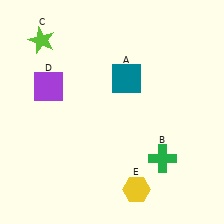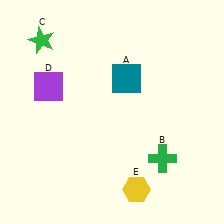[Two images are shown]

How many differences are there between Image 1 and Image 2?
There is 1 difference between the two images.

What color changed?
The star (C) changed from lime in Image 1 to green in Image 2.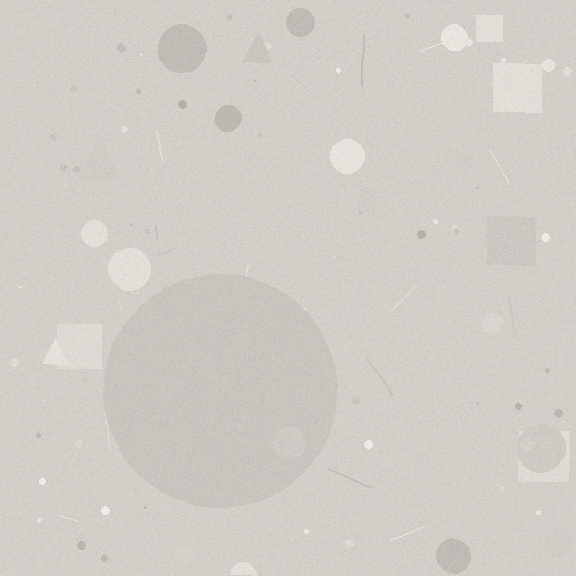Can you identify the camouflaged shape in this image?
The camouflaged shape is a circle.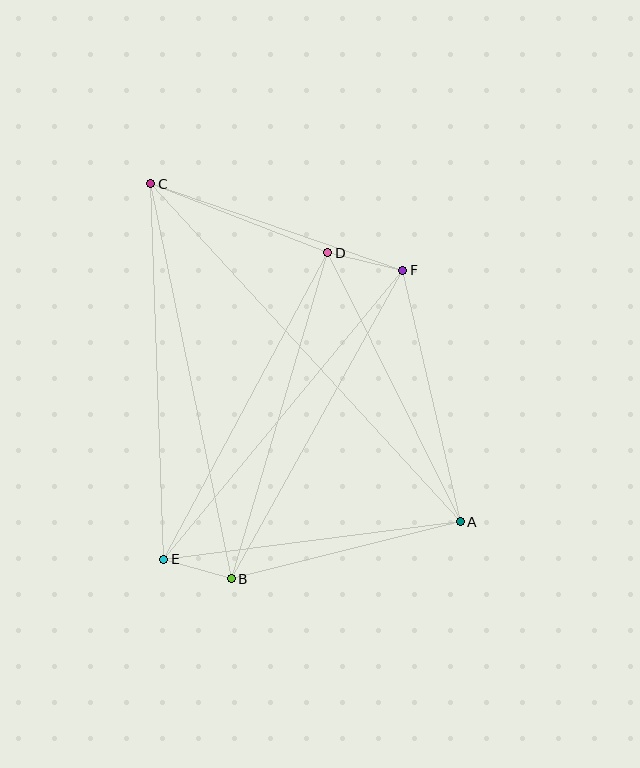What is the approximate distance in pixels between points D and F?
The distance between D and F is approximately 77 pixels.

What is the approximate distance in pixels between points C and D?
The distance between C and D is approximately 190 pixels.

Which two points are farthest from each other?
Points A and C are farthest from each other.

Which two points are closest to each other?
Points B and E are closest to each other.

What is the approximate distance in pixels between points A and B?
The distance between A and B is approximately 236 pixels.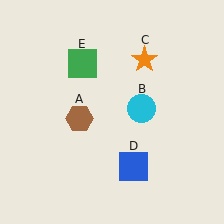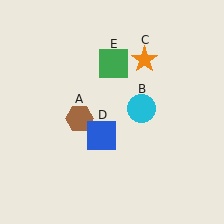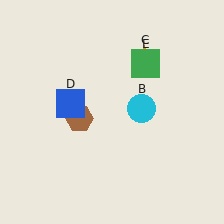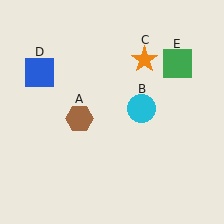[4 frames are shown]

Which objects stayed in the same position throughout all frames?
Brown hexagon (object A) and cyan circle (object B) and orange star (object C) remained stationary.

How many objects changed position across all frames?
2 objects changed position: blue square (object D), green square (object E).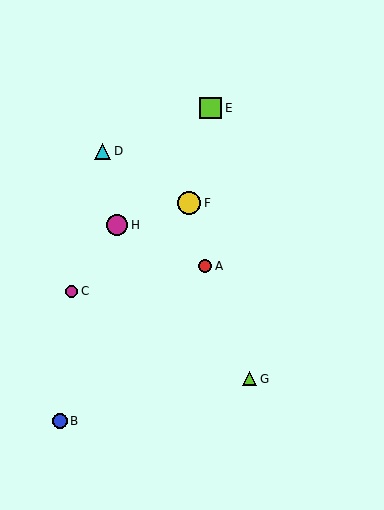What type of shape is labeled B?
Shape B is a blue circle.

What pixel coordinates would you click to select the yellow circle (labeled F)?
Click at (189, 203) to select the yellow circle F.